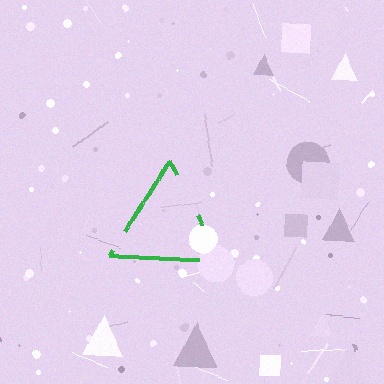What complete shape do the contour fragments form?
The contour fragments form a triangle.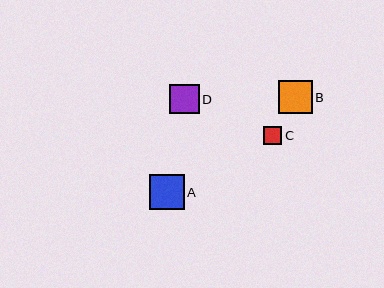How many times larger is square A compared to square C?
Square A is approximately 2.0 times the size of square C.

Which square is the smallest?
Square C is the smallest with a size of approximately 18 pixels.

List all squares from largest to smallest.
From largest to smallest: A, B, D, C.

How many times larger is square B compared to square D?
Square B is approximately 1.1 times the size of square D.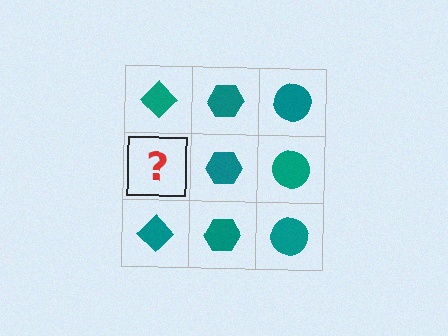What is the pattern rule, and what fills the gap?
The rule is that each column has a consistent shape. The gap should be filled with a teal diamond.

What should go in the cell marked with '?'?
The missing cell should contain a teal diamond.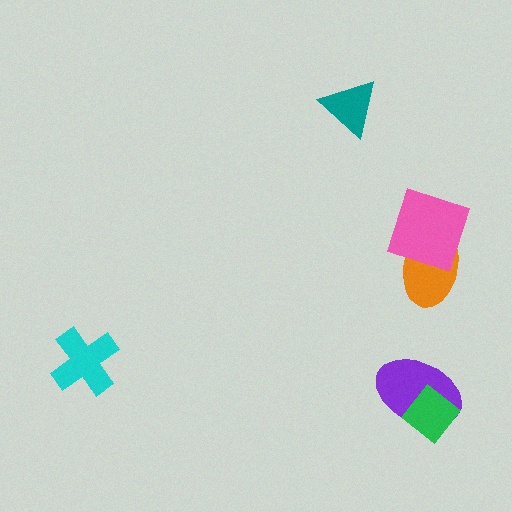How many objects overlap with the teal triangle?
0 objects overlap with the teal triangle.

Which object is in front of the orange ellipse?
The pink square is in front of the orange ellipse.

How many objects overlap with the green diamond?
1 object overlaps with the green diamond.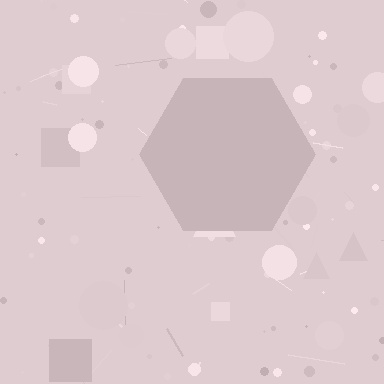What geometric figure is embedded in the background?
A hexagon is embedded in the background.